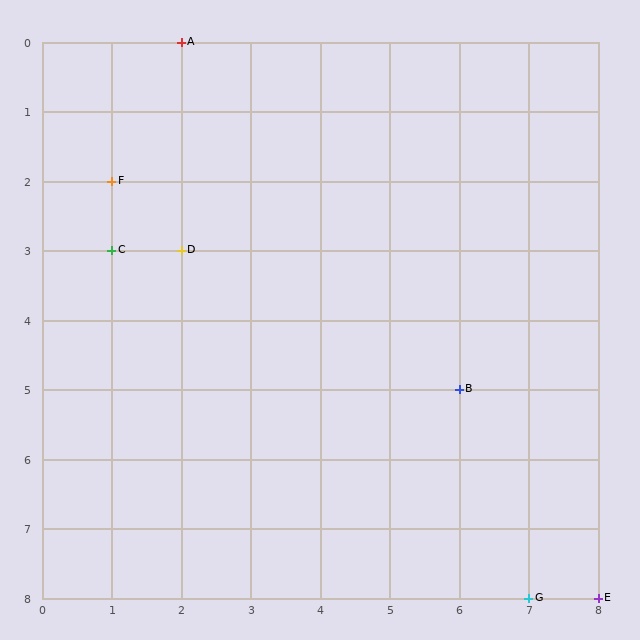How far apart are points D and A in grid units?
Points D and A are 3 rows apart.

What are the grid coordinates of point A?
Point A is at grid coordinates (2, 0).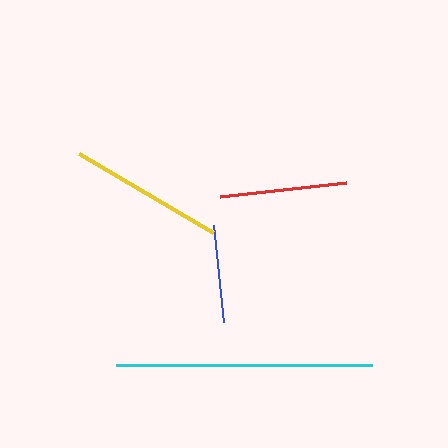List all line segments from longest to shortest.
From longest to shortest: cyan, yellow, red, blue.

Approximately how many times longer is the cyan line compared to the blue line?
The cyan line is approximately 2.6 times the length of the blue line.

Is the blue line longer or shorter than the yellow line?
The yellow line is longer than the blue line.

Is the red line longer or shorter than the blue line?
The red line is longer than the blue line.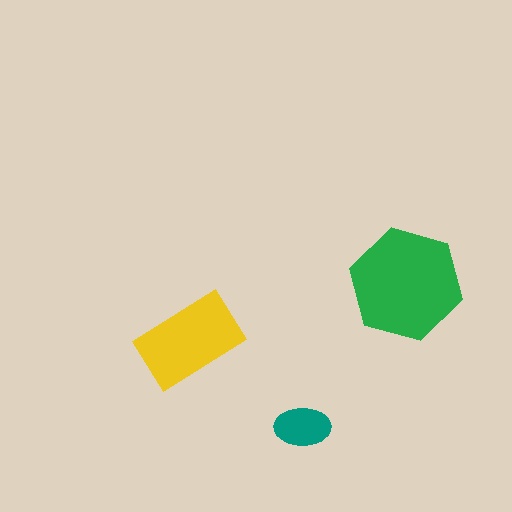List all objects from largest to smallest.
The green hexagon, the yellow rectangle, the teal ellipse.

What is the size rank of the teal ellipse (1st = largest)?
3rd.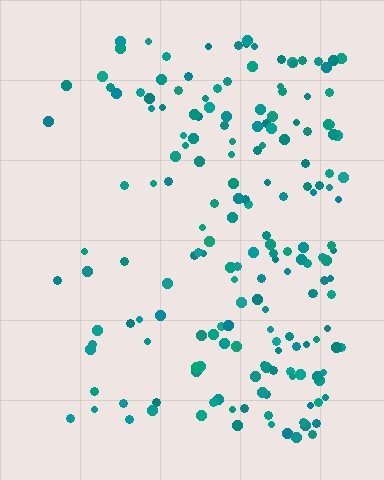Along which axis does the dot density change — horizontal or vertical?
Horizontal.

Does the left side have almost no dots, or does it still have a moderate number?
Still a moderate number, just noticeably fewer than the right.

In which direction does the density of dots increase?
From left to right, with the right side densest.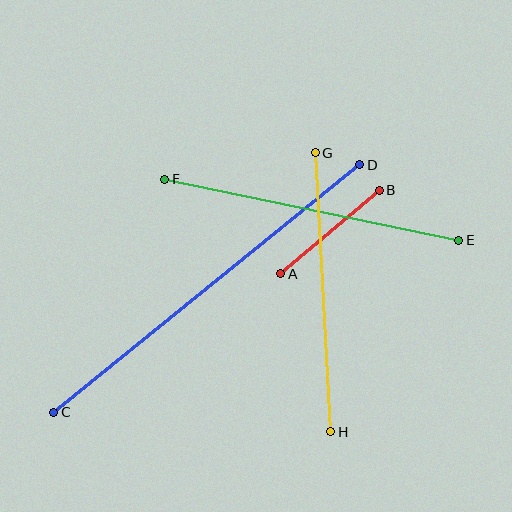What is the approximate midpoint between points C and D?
The midpoint is at approximately (207, 288) pixels.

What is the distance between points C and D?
The distance is approximately 394 pixels.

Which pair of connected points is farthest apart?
Points C and D are farthest apart.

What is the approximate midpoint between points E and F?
The midpoint is at approximately (312, 210) pixels.